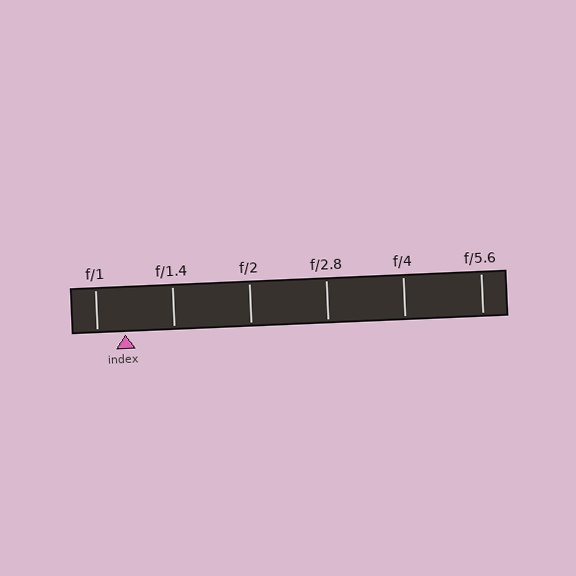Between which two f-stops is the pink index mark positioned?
The index mark is between f/1 and f/1.4.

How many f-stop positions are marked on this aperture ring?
There are 6 f-stop positions marked.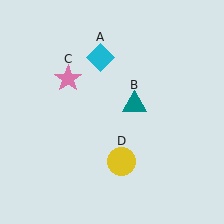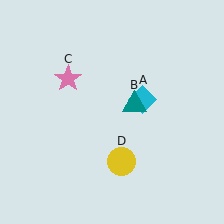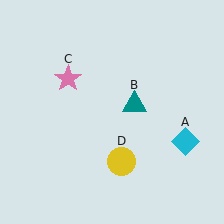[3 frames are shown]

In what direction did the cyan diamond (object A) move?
The cyan diamond (object A) moved down and to the right.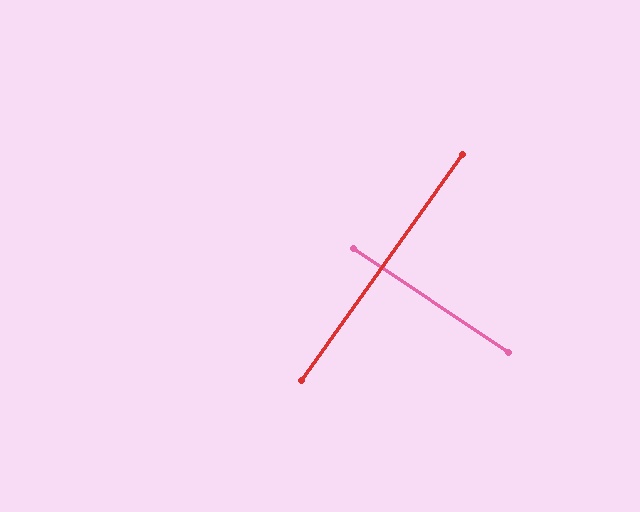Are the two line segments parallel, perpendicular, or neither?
Perpendicular — they meet at approximately 89°.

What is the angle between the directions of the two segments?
Approximately 89 degrees.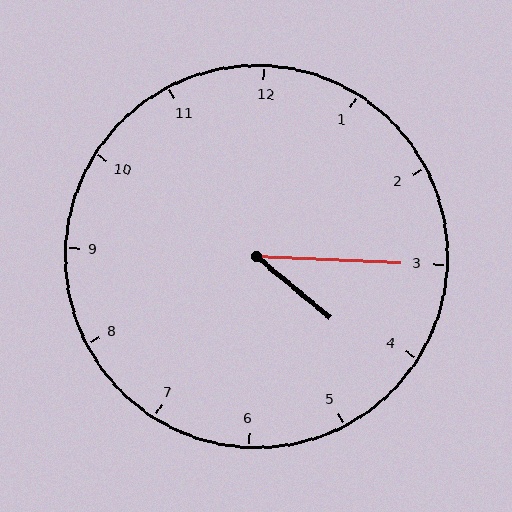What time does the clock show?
4:15.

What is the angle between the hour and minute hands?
Approximately 38 degrees.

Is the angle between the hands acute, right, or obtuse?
It is acute.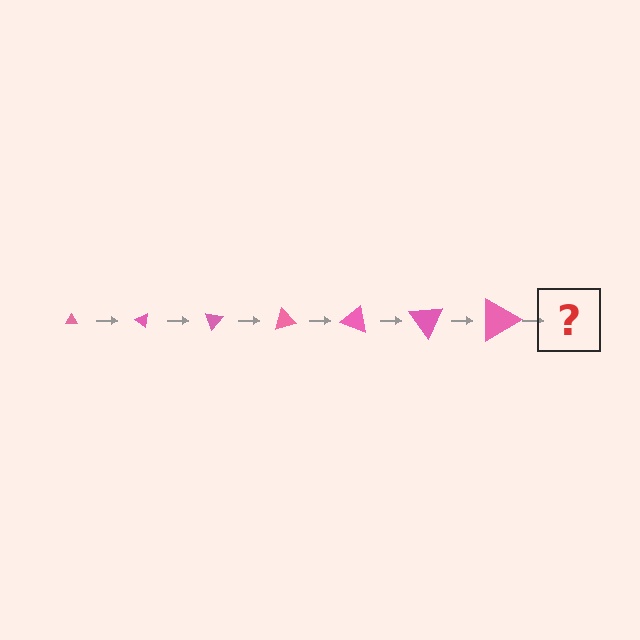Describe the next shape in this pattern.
It should be a triangle, larger than the previous one and rotated 245 degrees from the start.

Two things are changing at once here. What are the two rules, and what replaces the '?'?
The two rules are that the triangle grows larger each step and it rotates 35 degrees each step. The '?' should be a triangle, larger than the previous one and rotated 245 degrees from the start.